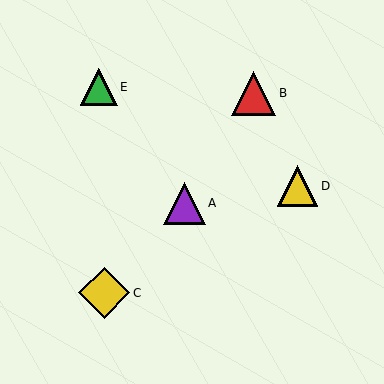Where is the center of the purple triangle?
The center of the purple triangle is at (184, 203).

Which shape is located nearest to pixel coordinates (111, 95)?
The green triangle (labeled E) at (99, 87) is nearest to that location.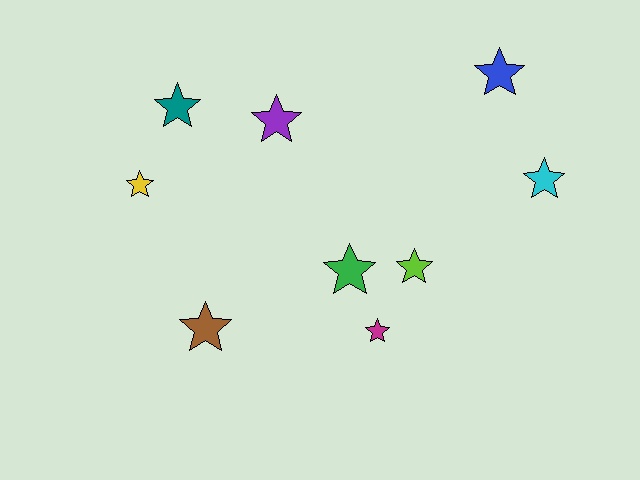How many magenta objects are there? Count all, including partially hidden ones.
There is 1 magenta object.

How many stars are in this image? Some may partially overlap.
There are 9 stars.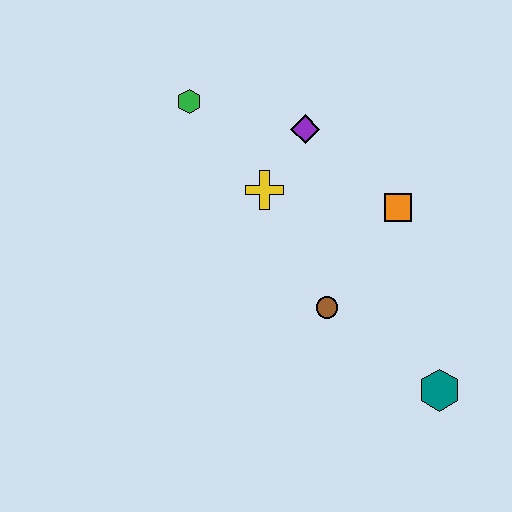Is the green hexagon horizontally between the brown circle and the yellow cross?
No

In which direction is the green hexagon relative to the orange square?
The green hexagon is to the left of the orange square.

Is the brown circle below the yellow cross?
Yes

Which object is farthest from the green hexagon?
The teal hexagon is farthest from the green hexagon.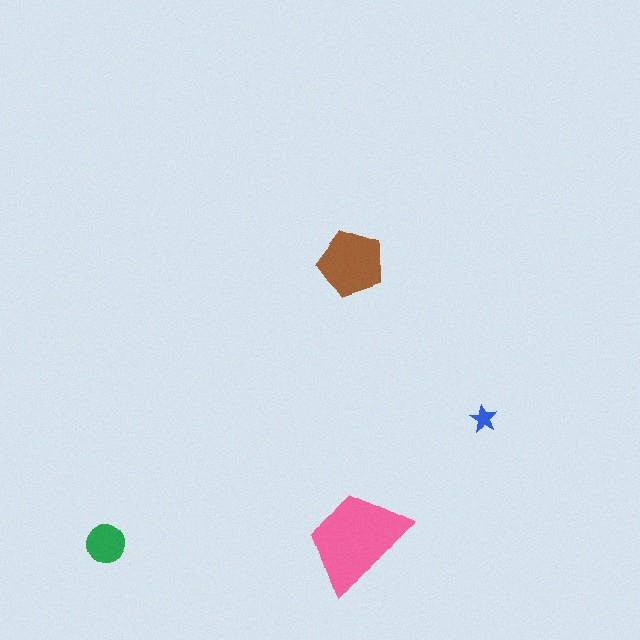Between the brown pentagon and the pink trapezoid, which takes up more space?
The pink trapezoid.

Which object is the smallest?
The blue star.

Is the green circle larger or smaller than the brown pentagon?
Smaller.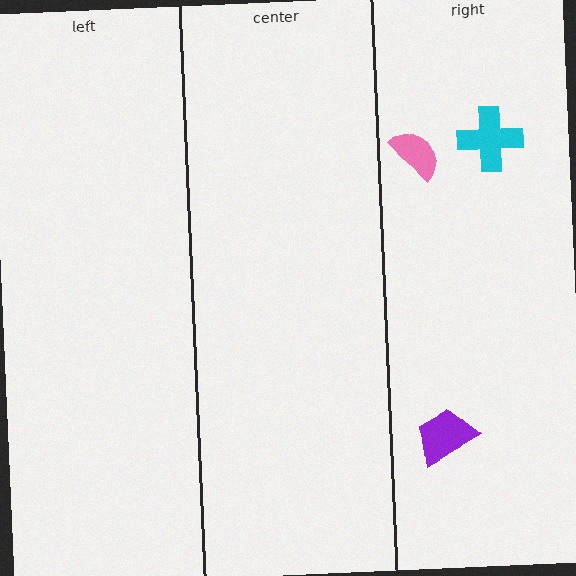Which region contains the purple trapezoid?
The right region.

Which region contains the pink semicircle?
The right region.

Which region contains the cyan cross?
The right region.